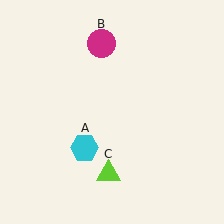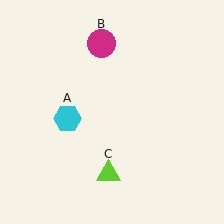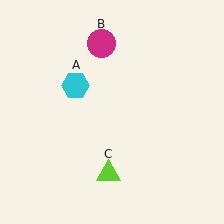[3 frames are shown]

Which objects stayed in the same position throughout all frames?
Magenta circle (object B) and lime triangle (object C) remained stationary.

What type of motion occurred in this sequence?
The cyan hexagon (object A) rotated clockwise around the center of the scene.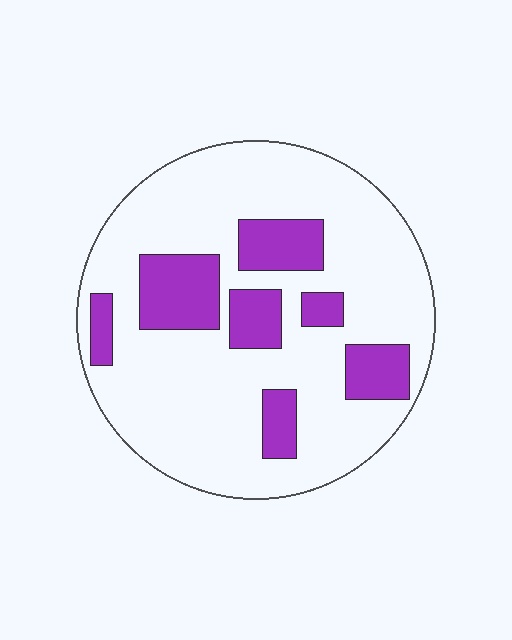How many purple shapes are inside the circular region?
7.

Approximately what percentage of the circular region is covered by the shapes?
Approximately 25%.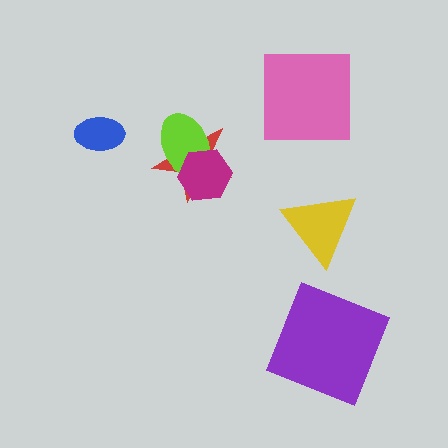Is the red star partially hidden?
Yes, it is partially covered by another shape.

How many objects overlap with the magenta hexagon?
2 objects overlap with the magenta hexagon.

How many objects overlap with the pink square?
0 objects overlap with the pink square.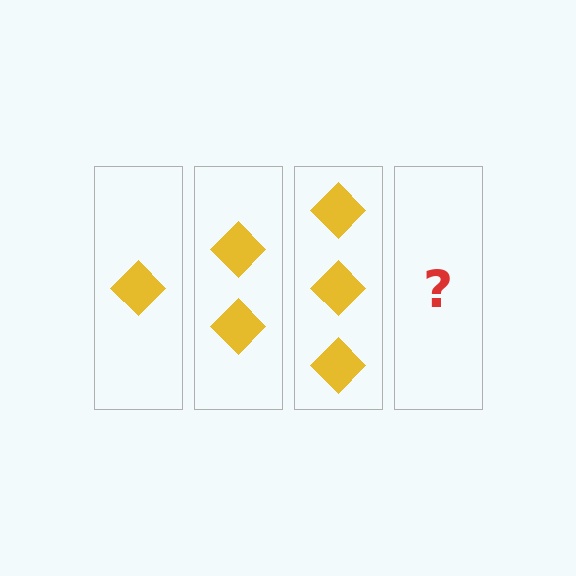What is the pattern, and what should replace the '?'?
The pattern is that each step adds one more diamond. The '?' should be 4 diamonds.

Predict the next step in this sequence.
The next step is 4 diamonds.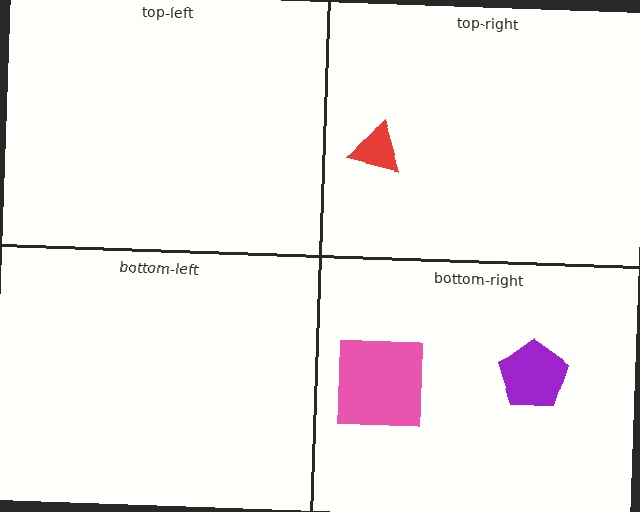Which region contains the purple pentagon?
The bottom-right region.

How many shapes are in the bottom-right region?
2.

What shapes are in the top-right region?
The red triangle.